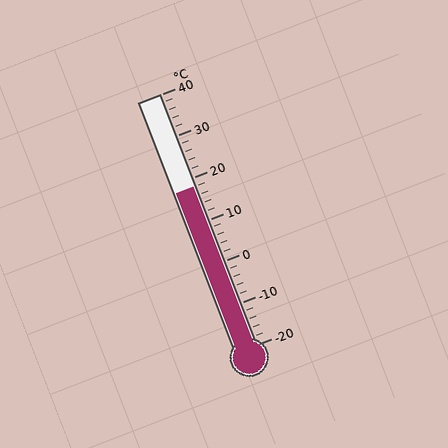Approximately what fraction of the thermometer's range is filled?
The thermometer is filled to approximately 65% of its range.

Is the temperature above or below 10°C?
The temperature is above 10°C.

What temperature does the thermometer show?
The thermometer shows approximately 18°C.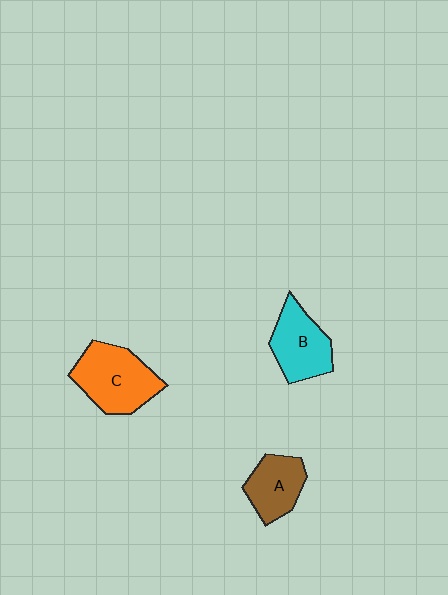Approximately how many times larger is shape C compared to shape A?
Approximately 1.5 times.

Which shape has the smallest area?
Shape A (brown).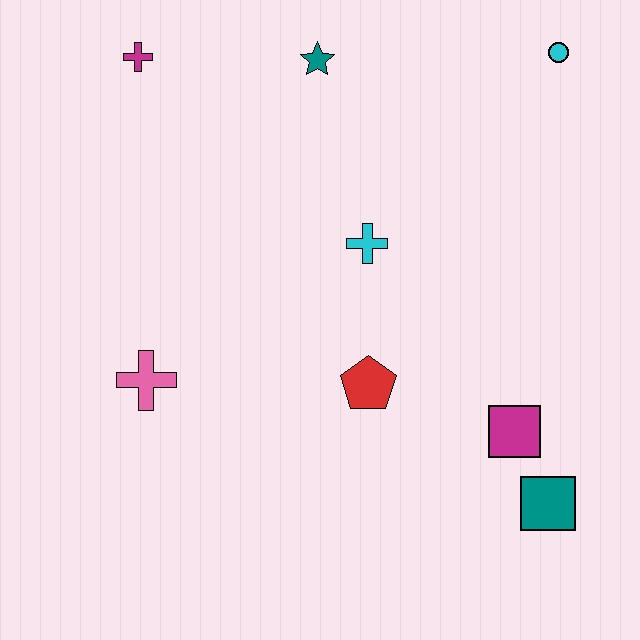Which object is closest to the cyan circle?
The teal star is closest to the cyan circle.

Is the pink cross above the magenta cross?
No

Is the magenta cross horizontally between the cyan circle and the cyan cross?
No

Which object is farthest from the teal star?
The teal square is farthest from the teal star.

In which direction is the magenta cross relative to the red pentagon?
The magenta cross is above the red pentagon.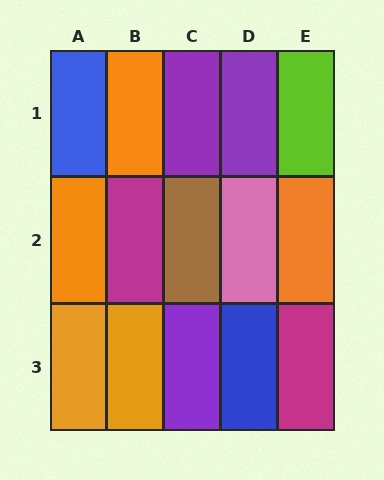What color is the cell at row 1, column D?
Purple.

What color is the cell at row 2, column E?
Orange.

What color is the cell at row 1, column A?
Blue.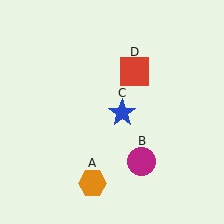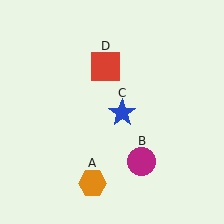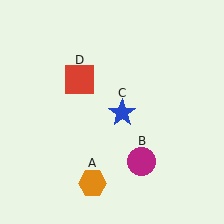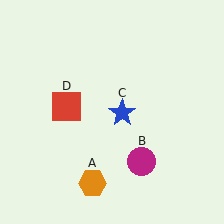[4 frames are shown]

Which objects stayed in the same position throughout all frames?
Orange hexagon (object A) and magenta circle (object B) and blue star (object C) remained stationary.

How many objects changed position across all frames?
1 object changed position: red square (object D).